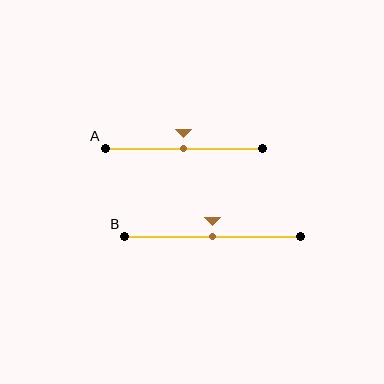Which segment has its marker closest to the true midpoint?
Segment A has its marker closest to the true midpoint.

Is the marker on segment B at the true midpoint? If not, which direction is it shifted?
Yes, the marker on segment B is at the true midpoint.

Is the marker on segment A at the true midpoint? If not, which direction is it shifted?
Yes, the marker on segment A is at the true midpoint.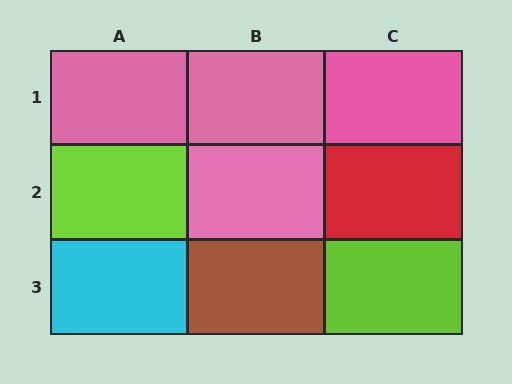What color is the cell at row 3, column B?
Brown.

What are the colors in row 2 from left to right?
Lime, pink, red.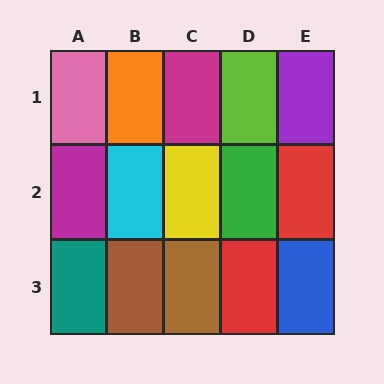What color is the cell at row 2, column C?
Yellow.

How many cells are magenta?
2 cells are magenta.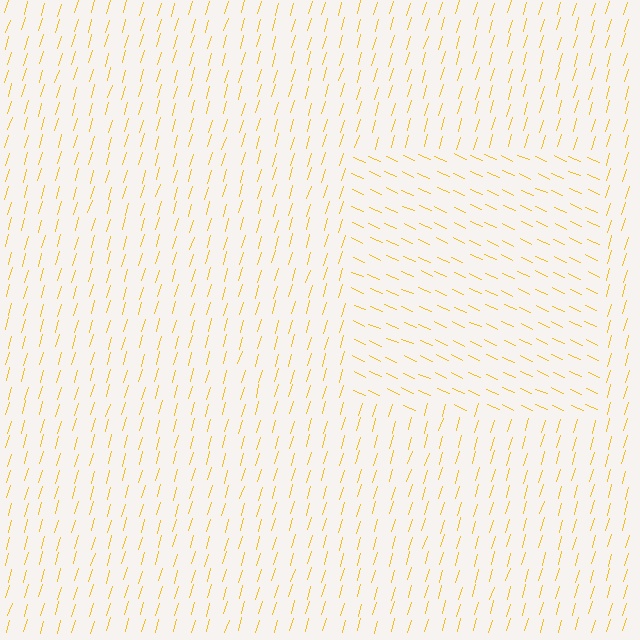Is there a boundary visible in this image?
Yes, there is a texture boundary formed by a change in line orientation.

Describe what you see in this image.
The image is filled with small yellow line segments. A rectangle region in the image has lines oriented differently from the surrounding lines, creating a visible texture boundary.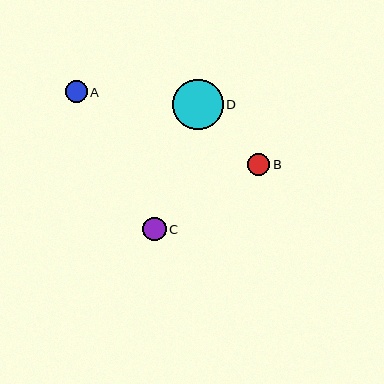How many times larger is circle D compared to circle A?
Circle D is approximately 2.3 times the size of circle A.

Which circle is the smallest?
Circle A is the smallest with a size of approximately 22 pixels.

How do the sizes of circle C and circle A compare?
Circle C and circle A are approximately the same size.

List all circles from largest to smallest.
From largest to smallest: D, C, B, A.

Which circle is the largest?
Circle D is the largest with a size of approximately 50 pixels.